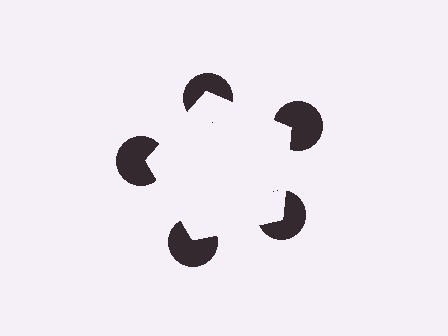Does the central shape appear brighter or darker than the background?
It typically appears slightly brighter than the background, even though no actual brightness change is drawn.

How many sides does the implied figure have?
5 sides.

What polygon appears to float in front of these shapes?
An illusory pentagon — its edges are inferred from the aligned wedge cuts in the pac-man discs, not physically drawn.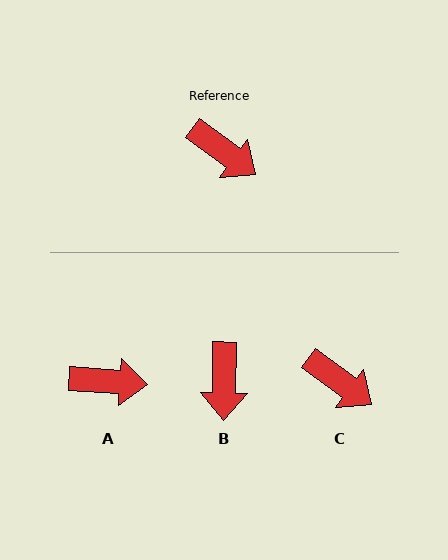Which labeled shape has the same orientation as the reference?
C.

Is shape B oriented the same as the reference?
No, it is off by about 54 degrees.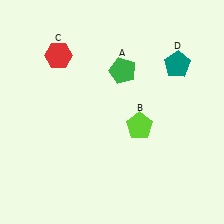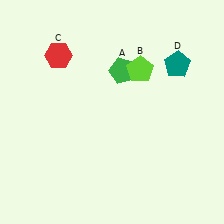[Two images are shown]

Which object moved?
The lime pentagon (B) moved up.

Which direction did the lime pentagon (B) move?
The lime pentagon (B) moved up.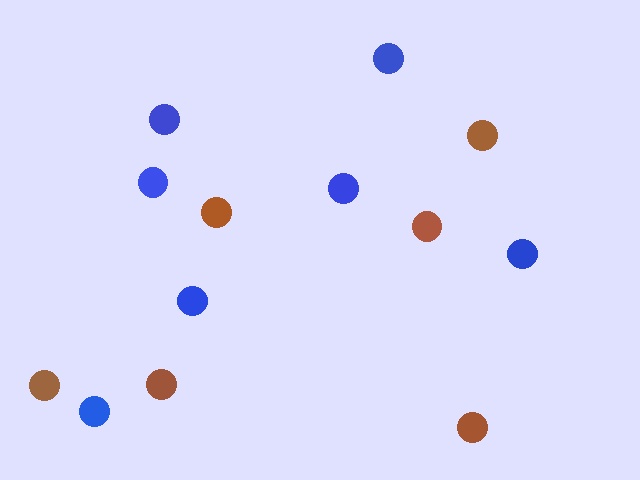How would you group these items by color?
There are 2 groups: one group of blue circles (7) and one group of brown circles (6).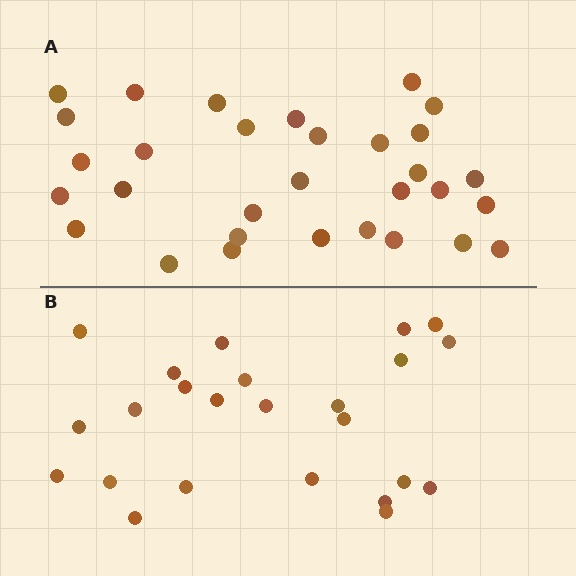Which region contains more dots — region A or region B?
Region A (the top region) has more dots.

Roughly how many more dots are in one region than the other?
Region A has roughly 8 or so more dots than region B.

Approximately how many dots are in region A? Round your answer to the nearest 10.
About 30 dots. (The exact count is 31, which rounds to 30.)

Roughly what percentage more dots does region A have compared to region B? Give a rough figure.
About 30% more.